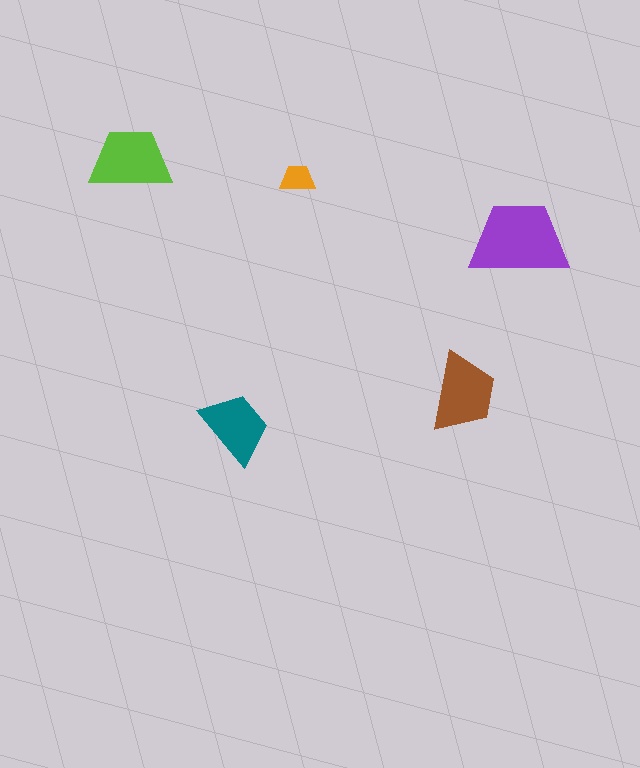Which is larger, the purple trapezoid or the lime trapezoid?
The purple one.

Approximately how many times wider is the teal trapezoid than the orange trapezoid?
About 2 times wider.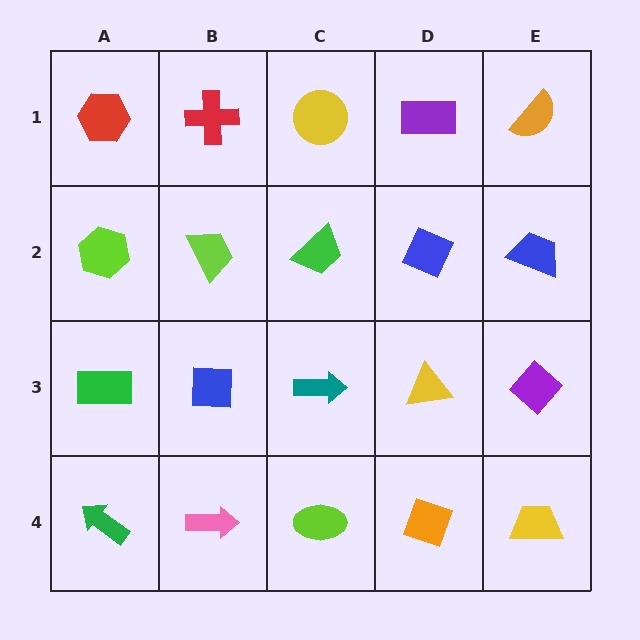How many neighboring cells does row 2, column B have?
4.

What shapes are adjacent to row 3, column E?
A blue trapezoid (row 2, column E), a yellow trapezoid (row 4, column E), a yellow triangle (row 3, column D).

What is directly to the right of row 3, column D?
A purple diamond.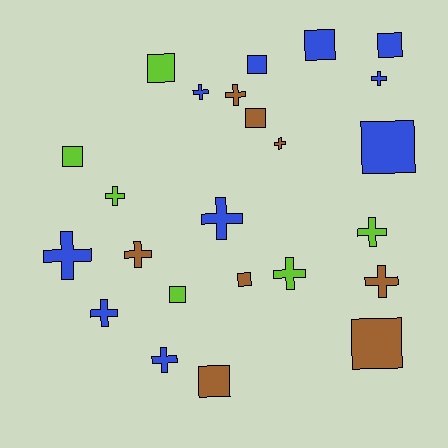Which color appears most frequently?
Blue, with 10 objects.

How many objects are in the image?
There are 24 objects.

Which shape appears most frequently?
Cross, with 13 objects.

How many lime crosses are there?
There are 3 lime crosses.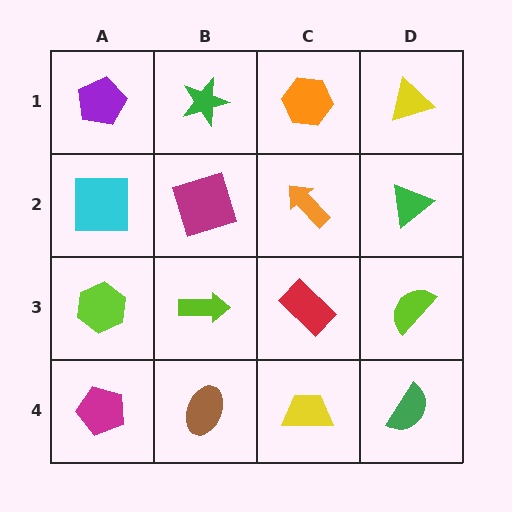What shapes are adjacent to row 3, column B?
A magenta square (row 2, column B), a brown ellipse (row 4, column B), a lime hexagon (row 3, column A), a red rectangle (row 3, column C).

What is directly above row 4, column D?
A lime semicircle.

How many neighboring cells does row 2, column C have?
4.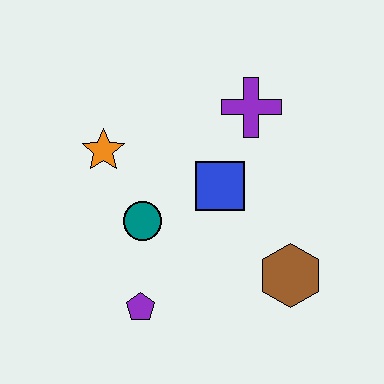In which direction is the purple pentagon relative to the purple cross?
The purple pentagon is below the purple cross.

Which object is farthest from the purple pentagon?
The purple cross is farthest from the purple pentagon.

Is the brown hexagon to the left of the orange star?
No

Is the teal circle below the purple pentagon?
No